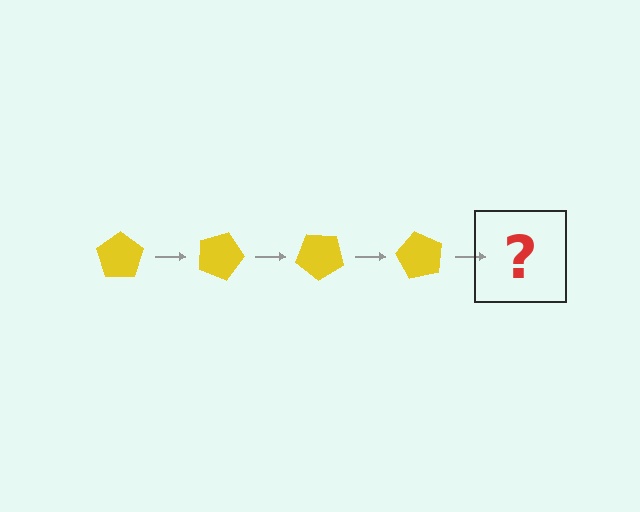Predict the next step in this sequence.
The next step is a yellow pentagon rotated 80 degrees.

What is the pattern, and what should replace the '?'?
The pattern is that the pentagon rotates 20 degrees each step. The '?' should be a yellow pentagon rotated 80 degrees.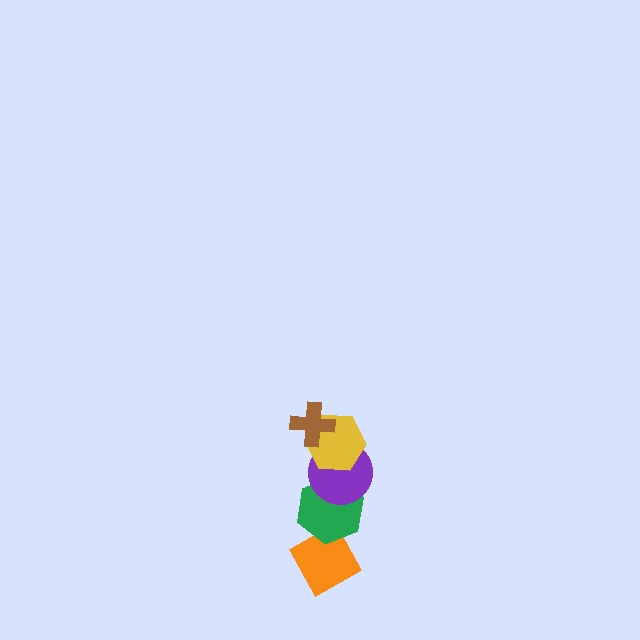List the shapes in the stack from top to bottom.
From top to bottom: the brown cross, the yellow hexagon, the purple circle, the green hexagon, the orange diamond.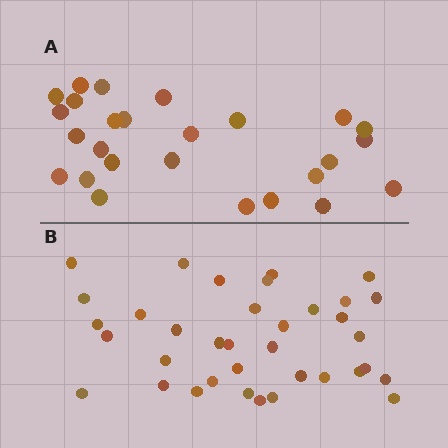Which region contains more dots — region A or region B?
Region B (the bottom region) has more dots.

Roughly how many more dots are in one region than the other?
Region B has roughly 10 or so more dots than region A.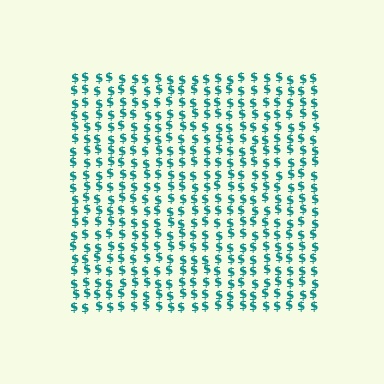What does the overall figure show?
The overall figure shows a square.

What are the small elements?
The small elements are dollar signs.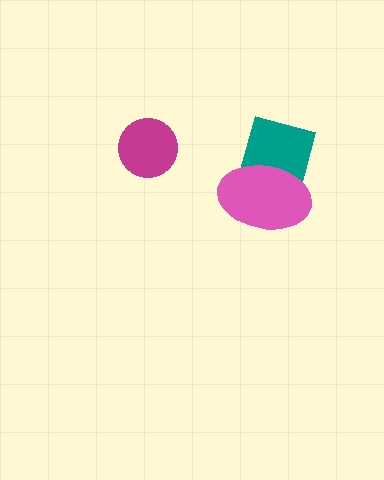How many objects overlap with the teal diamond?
1 object overlaps with the teal diamond.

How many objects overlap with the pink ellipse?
1 object overlaps with the pink ellipse.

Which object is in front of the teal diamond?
The pink ellipse is in front of the teal diamond.